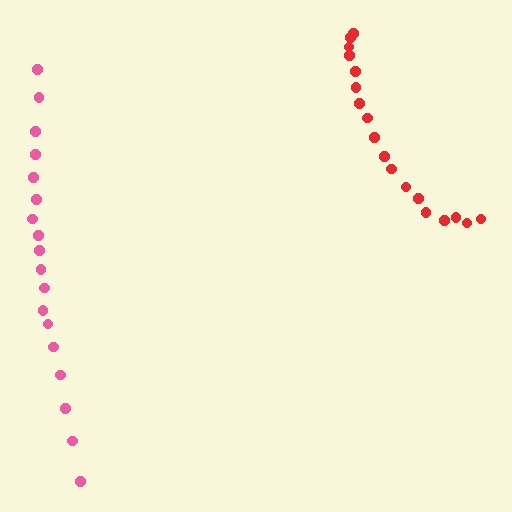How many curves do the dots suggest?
There are 2 distinct paths.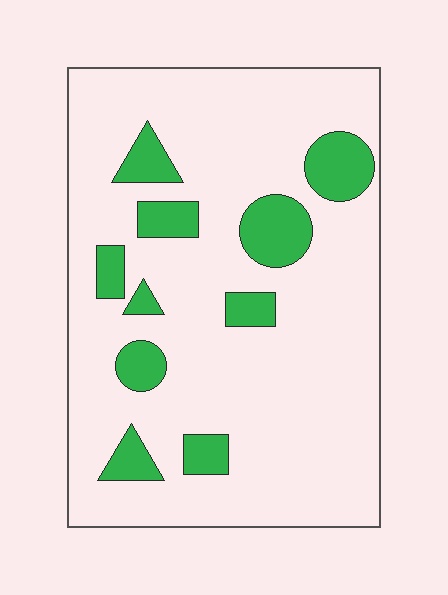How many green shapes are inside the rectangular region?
10.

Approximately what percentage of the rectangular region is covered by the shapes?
Approximately 15%.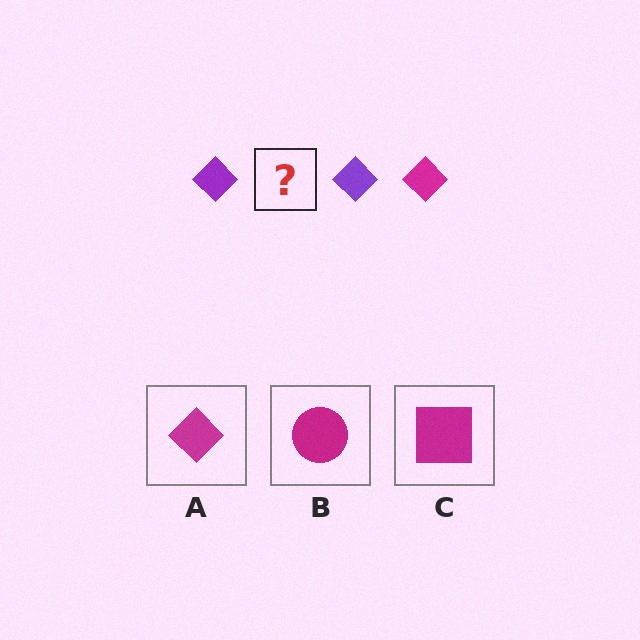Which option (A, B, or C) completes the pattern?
A.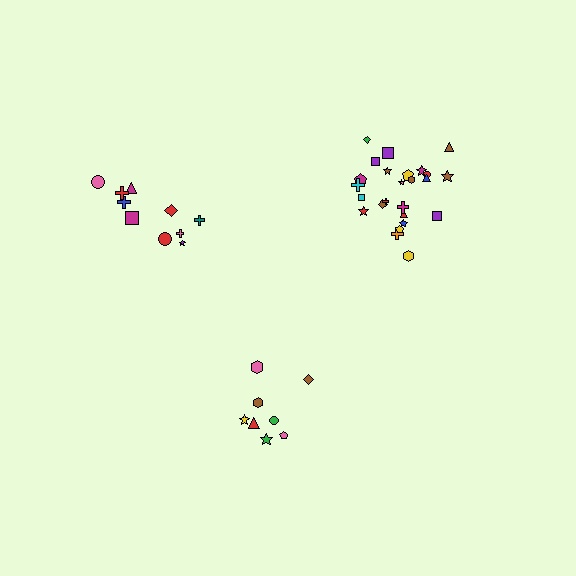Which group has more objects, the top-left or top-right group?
The top-right group.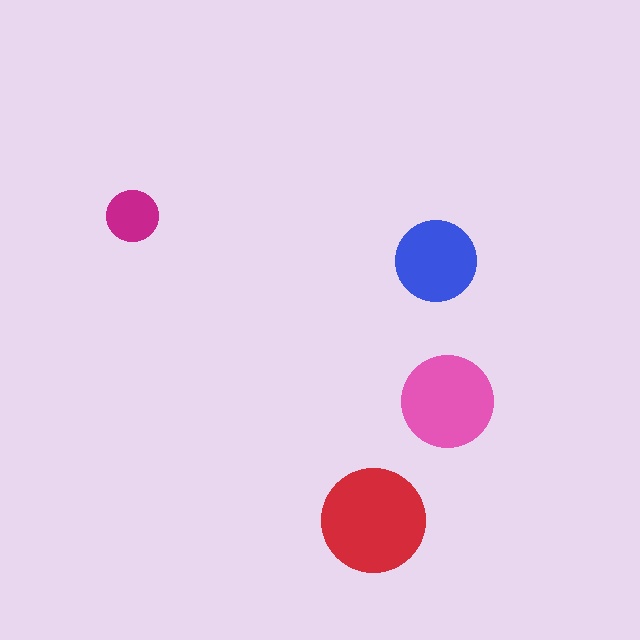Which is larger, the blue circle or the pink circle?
The pink one.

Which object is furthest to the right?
The pink circle is rightmost.